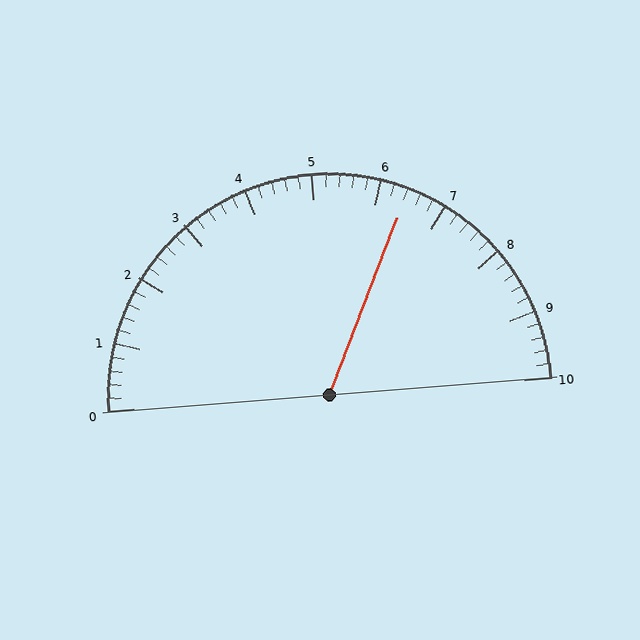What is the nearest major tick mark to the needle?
The nearest major tick mark is 6.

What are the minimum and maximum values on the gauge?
The gauge ranges from 0 to 10.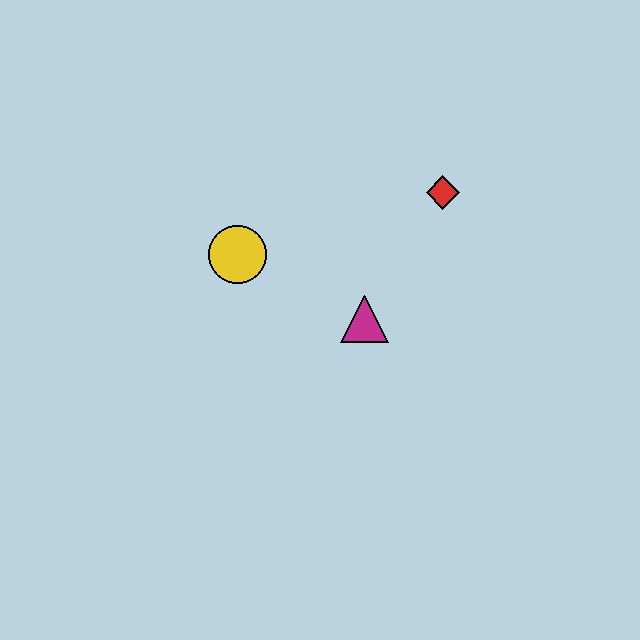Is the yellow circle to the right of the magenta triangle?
No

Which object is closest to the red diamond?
The magenta triangle is closest to the red diamond.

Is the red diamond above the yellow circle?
Yes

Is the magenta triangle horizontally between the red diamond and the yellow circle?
Yes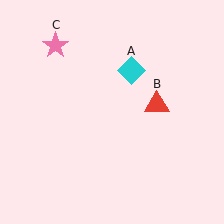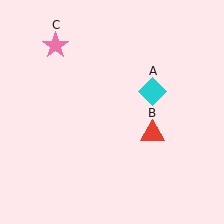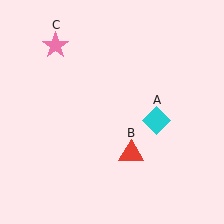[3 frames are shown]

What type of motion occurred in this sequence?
The cyan diamond (object A), red triangle (object B) rotated clockwise around the center of the scene.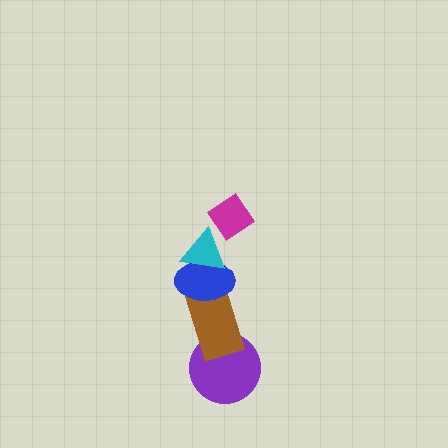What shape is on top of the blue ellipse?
The cyan triangle is on top of the blue ellipse.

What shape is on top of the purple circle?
The brown rectangle is on top of the purple circle.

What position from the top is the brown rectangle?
The brown rectangle is 4th from the top.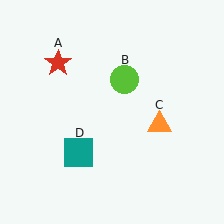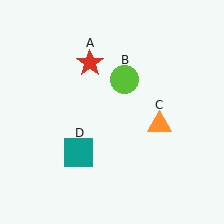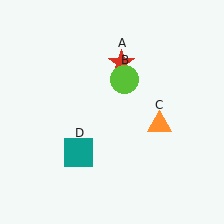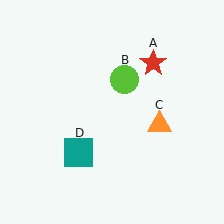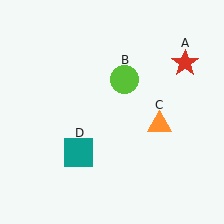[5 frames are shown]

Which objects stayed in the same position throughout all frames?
Lime circle (object B) and orange triangle (object C) and teal square (object D) remained stationary.